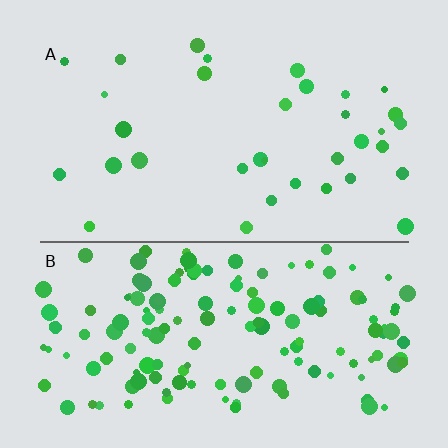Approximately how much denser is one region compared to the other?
Approximately 4.4× — region B over region A.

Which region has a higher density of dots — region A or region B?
B (the bottom).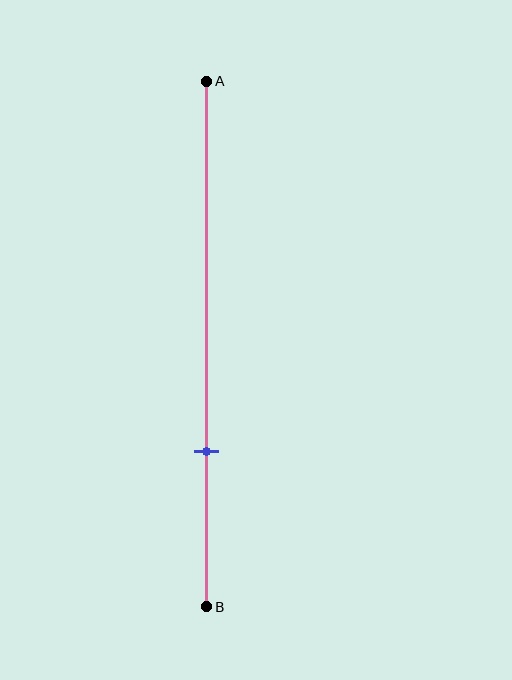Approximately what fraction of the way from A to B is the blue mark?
The blue mark is approximately 70% of the way from A to B.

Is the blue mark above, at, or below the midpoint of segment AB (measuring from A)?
The blue mark is below the midpoint of segment AB.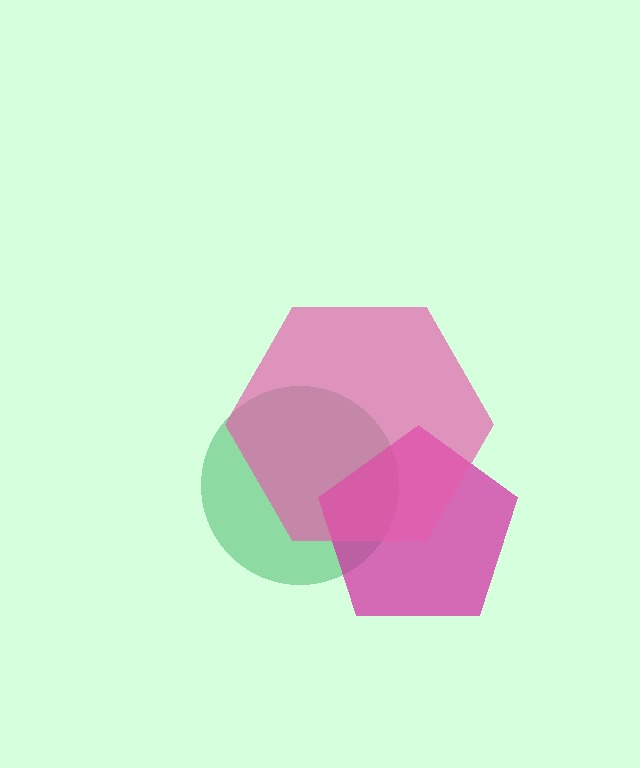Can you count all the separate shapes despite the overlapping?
Yes, there are 3 separate shapes.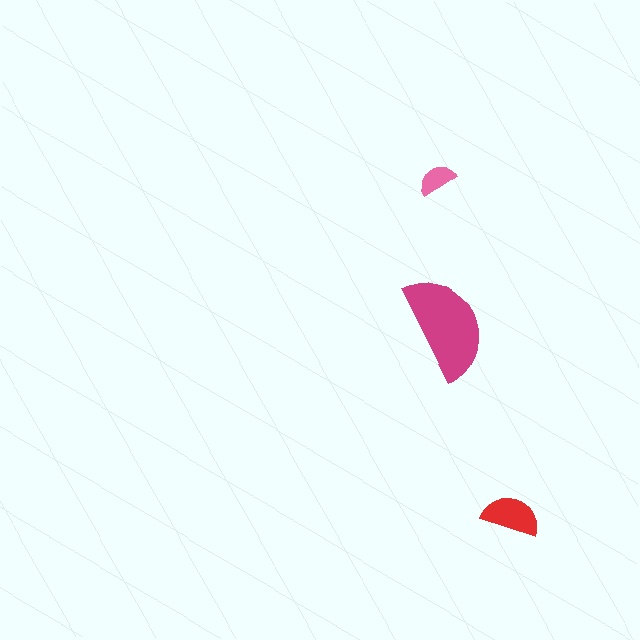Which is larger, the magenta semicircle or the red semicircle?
The magenta one.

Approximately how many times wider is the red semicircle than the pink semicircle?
About 1.5 times wider.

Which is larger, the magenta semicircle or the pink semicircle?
The magenta one.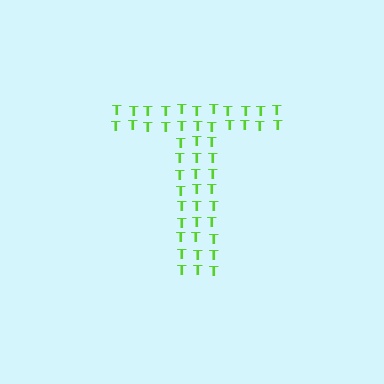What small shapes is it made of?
It is made of small letter T's.